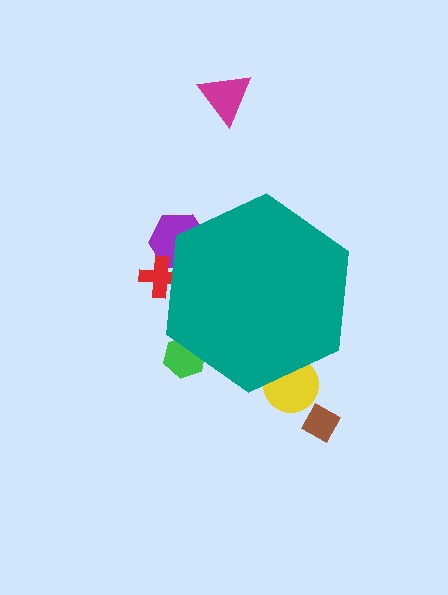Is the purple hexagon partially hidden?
Yes, the purple hexagon is partially hidden behind the teal hexagon.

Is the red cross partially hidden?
Yes, the red cross is partially hidden behind the teal hexagon.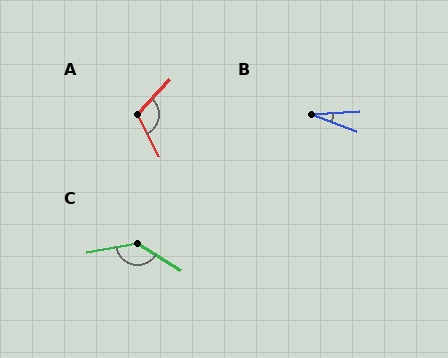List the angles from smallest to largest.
B (24°), A (110°), C (138°).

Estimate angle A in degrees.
Approximately 110 degrees.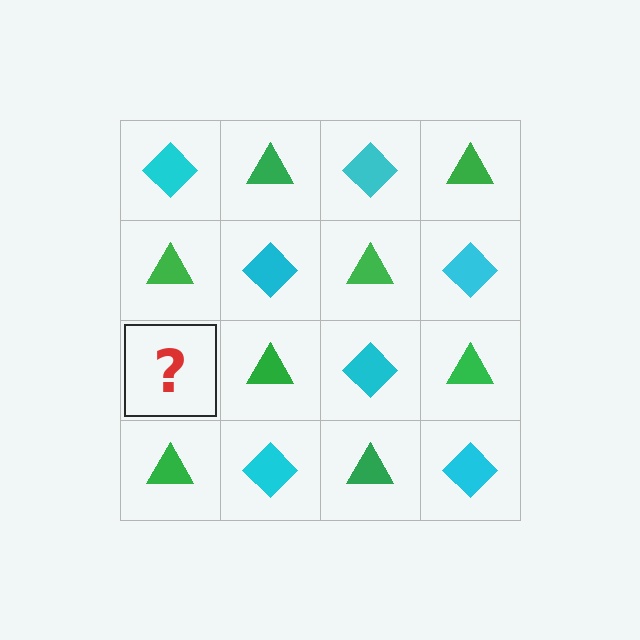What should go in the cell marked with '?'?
The missing cell should contain a cyan diamond.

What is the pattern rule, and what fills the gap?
The rule is that it alternates cyan diamond and green triangle in a checkerboard pattern. The gap should be filled with a cyan diamond.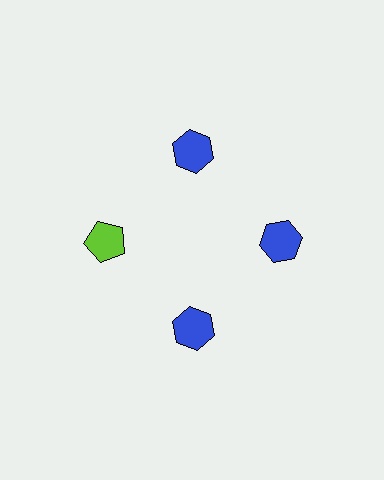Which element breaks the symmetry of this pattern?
The lime pentagon at roughly the 9 o'clock position breaks the symmetry. All other shapes are blue hexagons.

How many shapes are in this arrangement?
There are 4 shapes arranged in a ring pattern.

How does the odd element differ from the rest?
It differs in both color (lime instead of blue) and shape (pentagon instead of hexagon).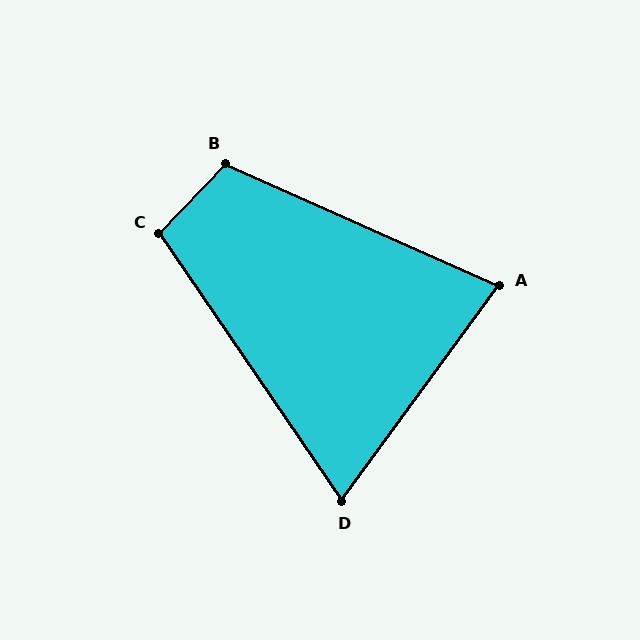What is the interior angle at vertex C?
Approximately 102 degrees (obtuse).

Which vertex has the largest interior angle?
B, at approximately 110 degrees.